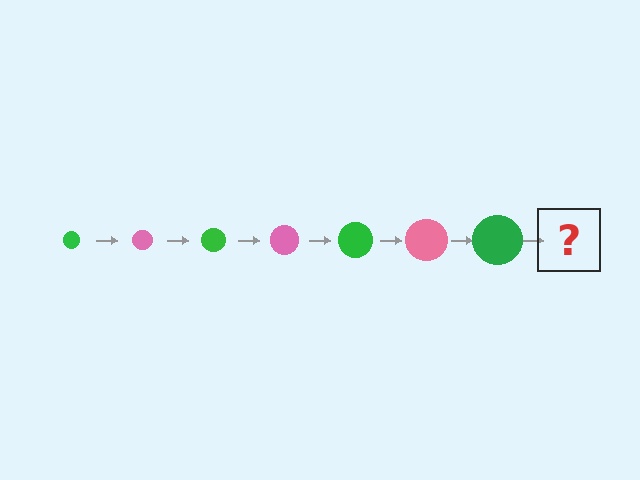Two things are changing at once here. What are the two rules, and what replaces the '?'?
The two rules are that the circle grows larger each step and the color cycles through green and pink. The '?' should be a pink circle, larger than the previous one.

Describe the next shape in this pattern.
It should be a pink circle, larger than the previous one.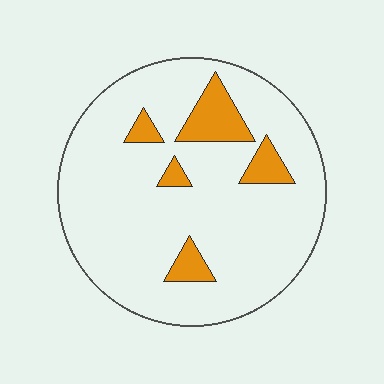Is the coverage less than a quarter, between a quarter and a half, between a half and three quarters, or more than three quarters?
Less than a quarter.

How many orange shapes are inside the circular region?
5.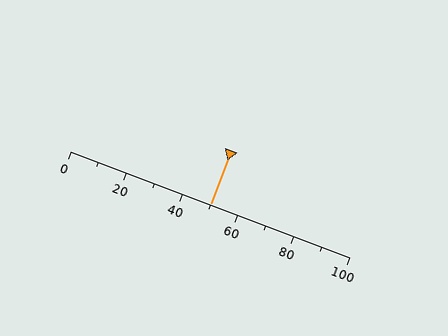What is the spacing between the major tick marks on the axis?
The major ticks are spaced 20 apart.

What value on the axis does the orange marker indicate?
The marker indicates approximately 50.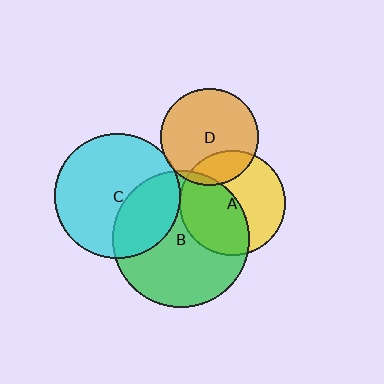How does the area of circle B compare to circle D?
Approximately 2.0 times.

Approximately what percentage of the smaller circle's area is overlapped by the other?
Approximately 50%.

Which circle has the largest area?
Circle B (green).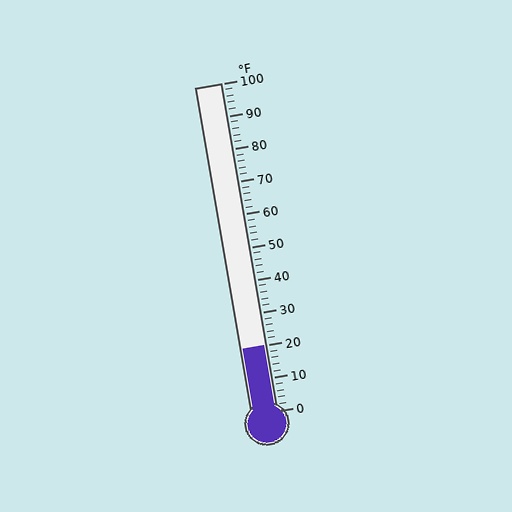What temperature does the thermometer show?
The thermometer shows approximately 20°F.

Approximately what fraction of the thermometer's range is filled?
The thermometer is filled to approximately 20% of its range.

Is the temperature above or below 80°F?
The temperature is below 80°F.